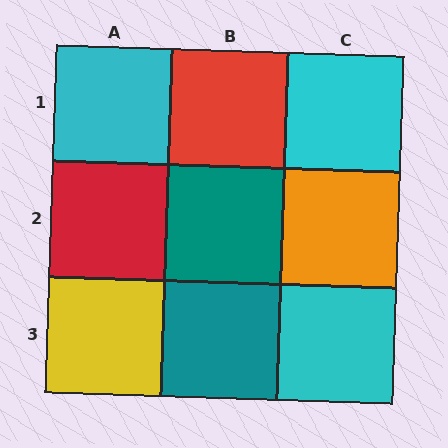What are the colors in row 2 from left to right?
Red, teal, orange.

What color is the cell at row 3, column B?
Teal.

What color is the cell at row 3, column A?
Yellow.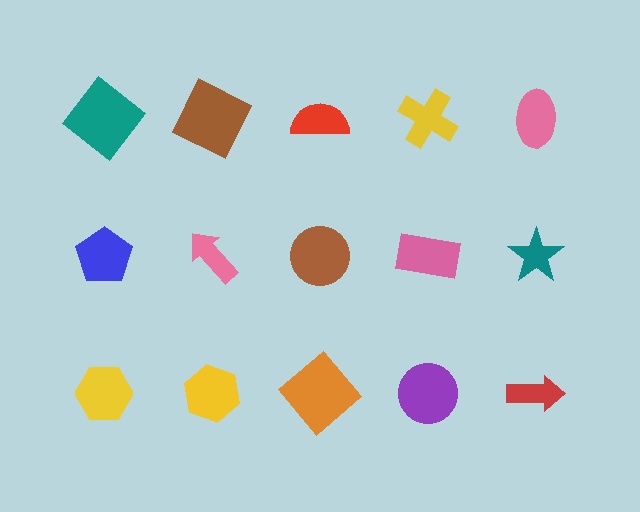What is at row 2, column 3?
A brown circle.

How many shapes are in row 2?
5 shapes.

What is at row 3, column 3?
An orange diamond.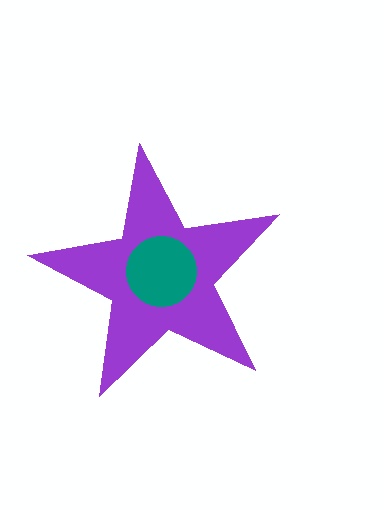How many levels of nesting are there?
2.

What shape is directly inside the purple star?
The teal circle.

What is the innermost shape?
The teal circle.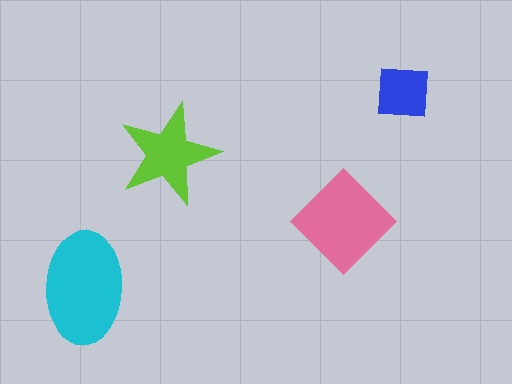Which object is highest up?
The blue square is topmost.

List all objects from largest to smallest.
The cyan ellipse, the pink diamond, the lime star, the blue square.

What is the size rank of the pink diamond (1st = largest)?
2nd.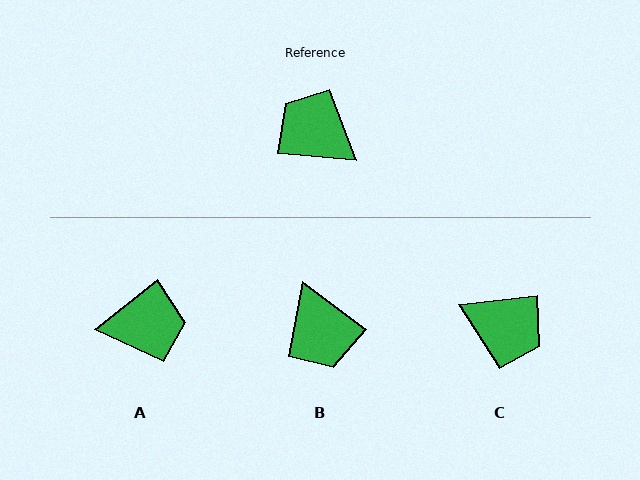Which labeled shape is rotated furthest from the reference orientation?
C, about 169 degrees away.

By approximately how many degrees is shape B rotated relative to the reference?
Approximately 148 degrees counter-clockwise.